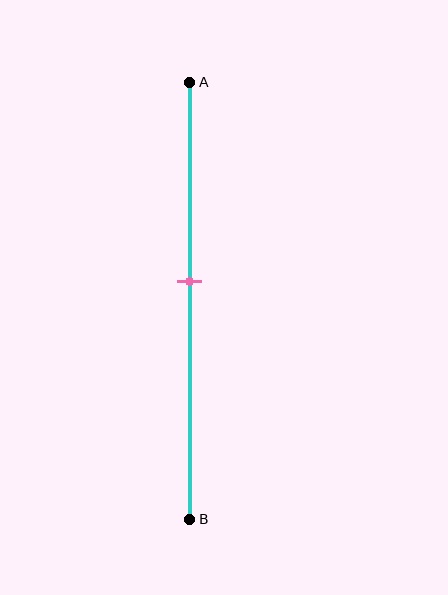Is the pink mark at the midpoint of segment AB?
No, the mark is at about 45% from A, not at the 50% midpoint.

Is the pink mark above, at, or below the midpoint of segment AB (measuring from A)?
The pink mark is above the midpoint of segment AB.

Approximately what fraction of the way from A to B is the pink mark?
The pink mark is approximately 45% of the way from A to B.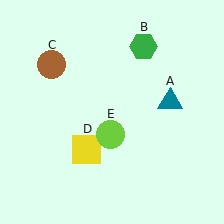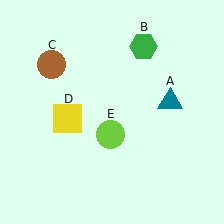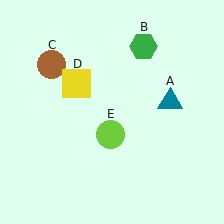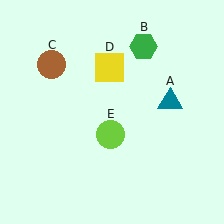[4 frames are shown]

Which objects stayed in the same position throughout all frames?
Teal triangle (object A) and green hexagon (object B) and brown circle (object C) and lime circle (object E) remained stationary.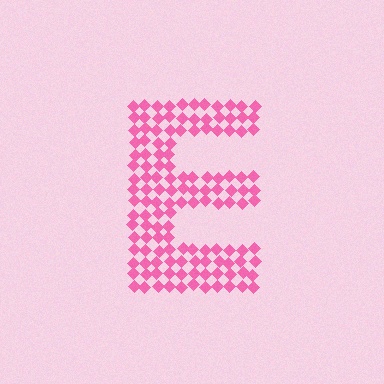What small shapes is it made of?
It is made of small diamonds.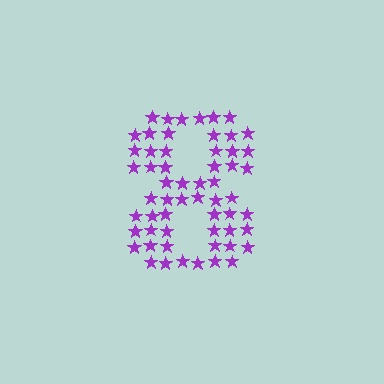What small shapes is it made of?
It is made of small stars.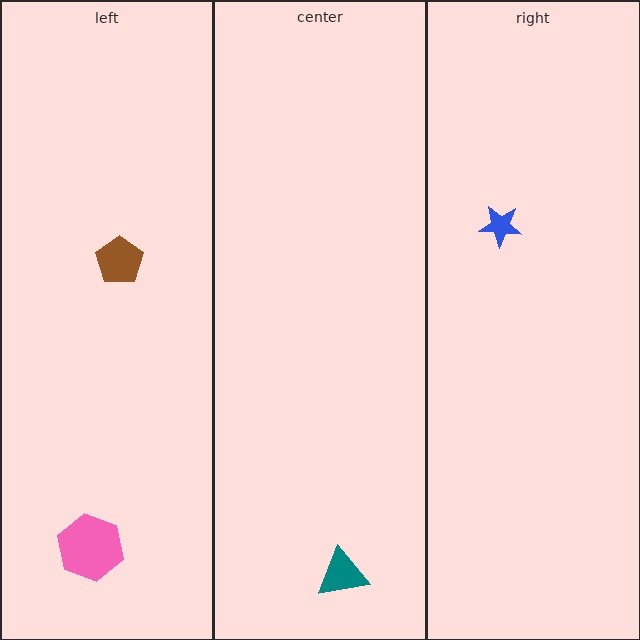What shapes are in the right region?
The blue star.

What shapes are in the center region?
The teal triangle.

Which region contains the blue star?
The right region.